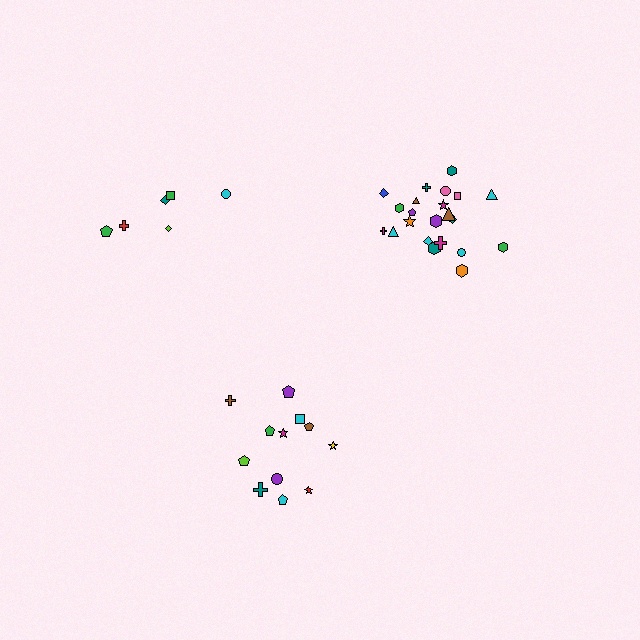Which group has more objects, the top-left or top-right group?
The top-right group.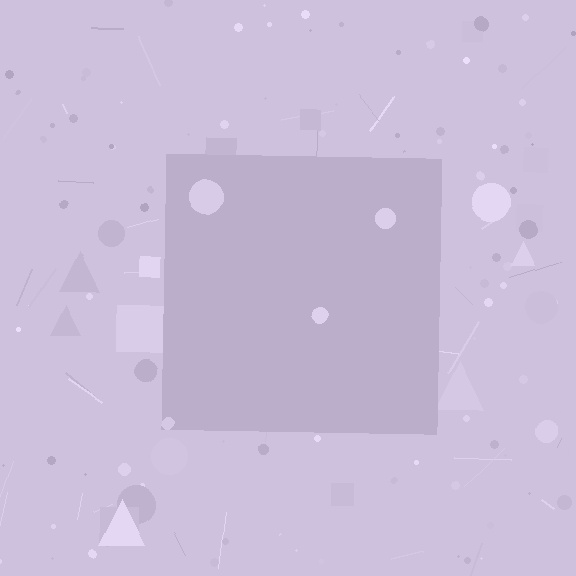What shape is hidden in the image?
A square is hidden in the image.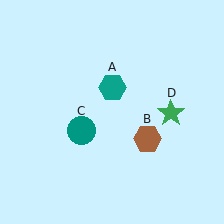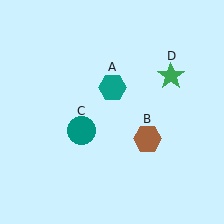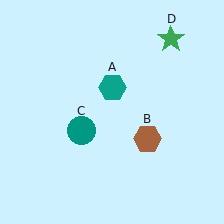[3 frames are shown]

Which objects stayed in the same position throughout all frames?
Teal hexagon (object A) and brown hexagon (object B) and teal circle (object C) remained stationary.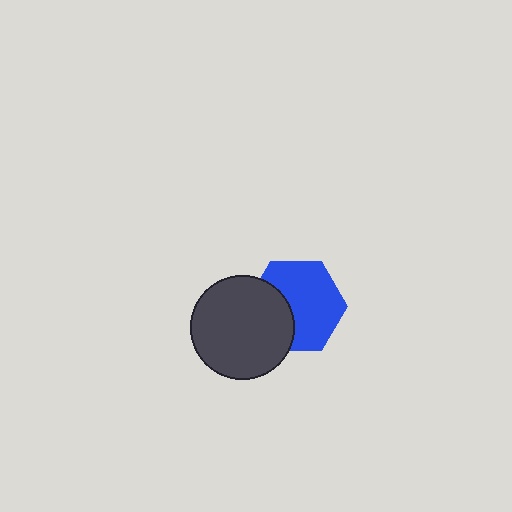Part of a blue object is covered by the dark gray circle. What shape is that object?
It is a hexagon.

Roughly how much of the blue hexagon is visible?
Most of it is visible (roughly 66%).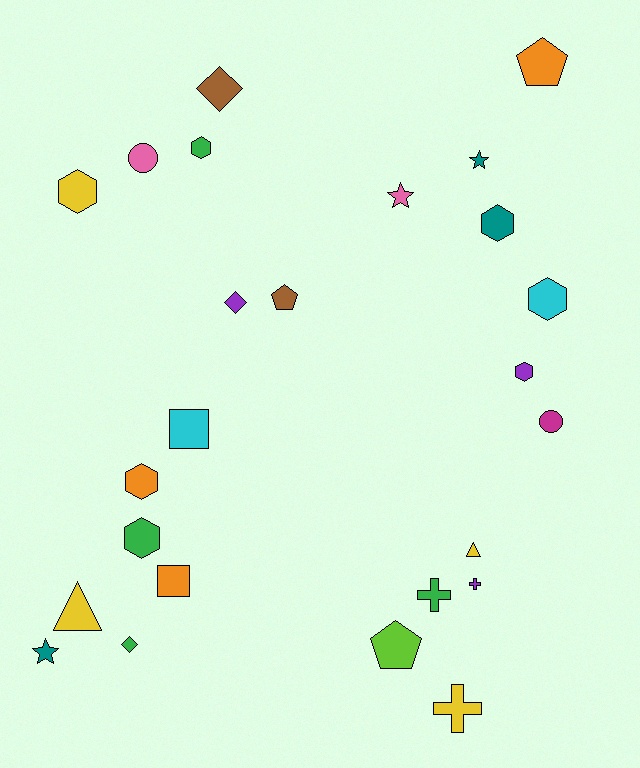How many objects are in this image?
There are 25 objects.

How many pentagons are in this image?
There are 3 pentagons.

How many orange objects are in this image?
There are 3 orange objects.